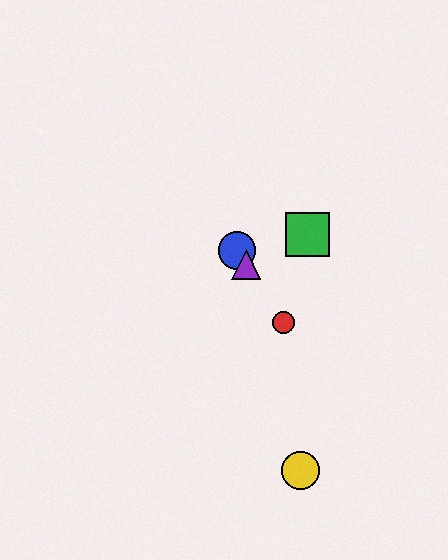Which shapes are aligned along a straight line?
The red circle, the blue circle, the purple triangle are aligned along a straight line.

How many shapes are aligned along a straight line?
3 shapes (the red circle, the blue circle, the purple triangle) are aligned along a straight line.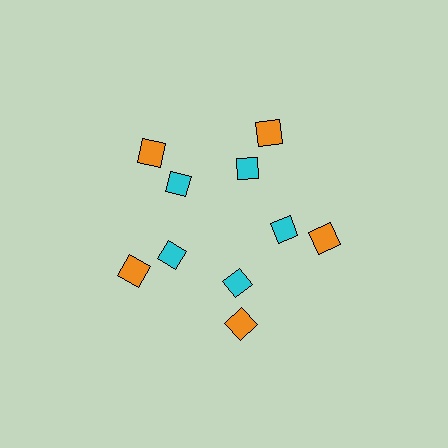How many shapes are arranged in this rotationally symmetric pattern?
There are 10 shapes, arranged in 5 groups of 2.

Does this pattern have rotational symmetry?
Yes, this pattern has 5-fold rotational symmetry. It looks the same after rotating 72 degrees around the center.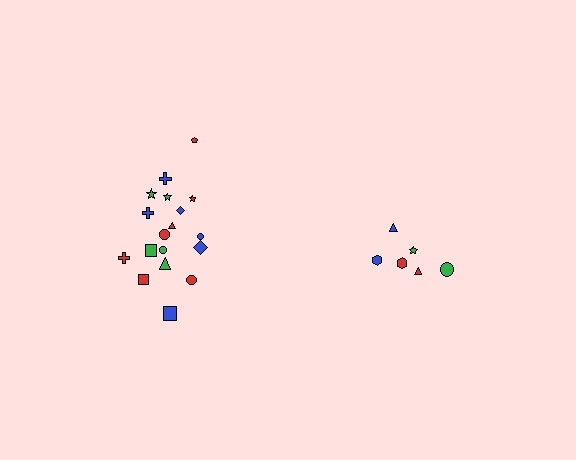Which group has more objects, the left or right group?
The left group.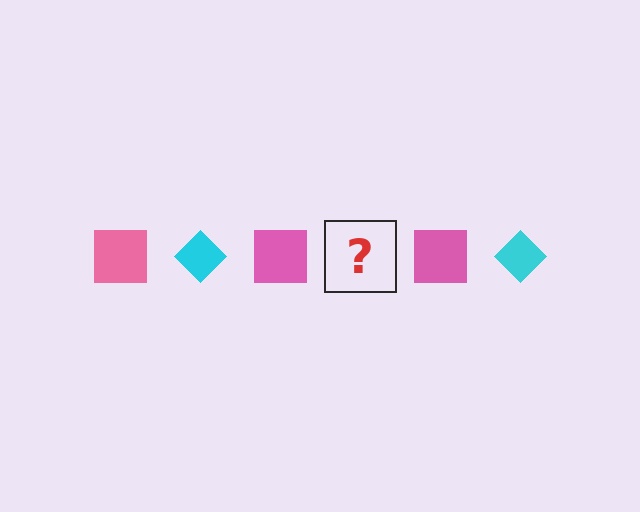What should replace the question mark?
The question mark should be replaced with a cyan diamond.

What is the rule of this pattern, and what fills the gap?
The rule is that the pattern alternates between pink square and cyan diamond. The gap should be filled with a cyan diamond.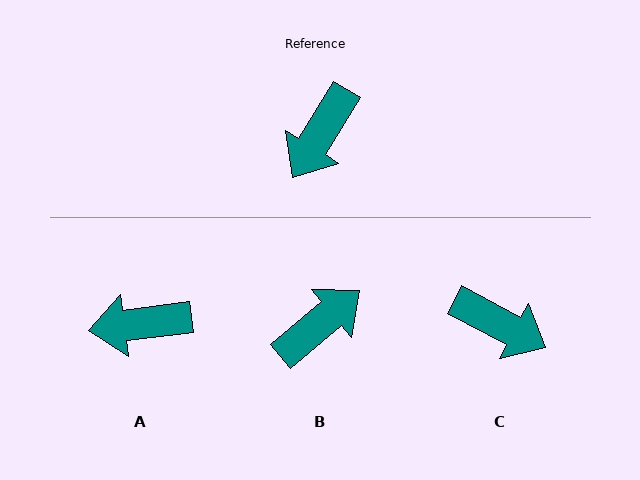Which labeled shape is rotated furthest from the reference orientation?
B, about 162 degrees away.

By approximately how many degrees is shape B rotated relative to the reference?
Approximately 162 degrees counter-clockwise.